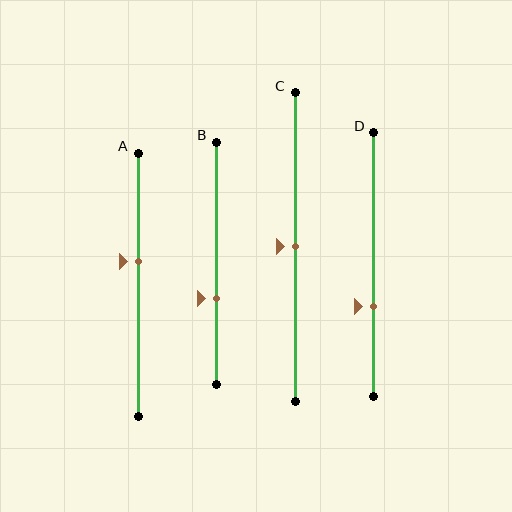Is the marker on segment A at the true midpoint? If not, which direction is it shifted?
No, the marker on segment A is shifted upward by about 9% of the segment length.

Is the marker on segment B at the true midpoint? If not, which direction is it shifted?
No, the marker on segment B is shifted downward by about 14% of the segment length.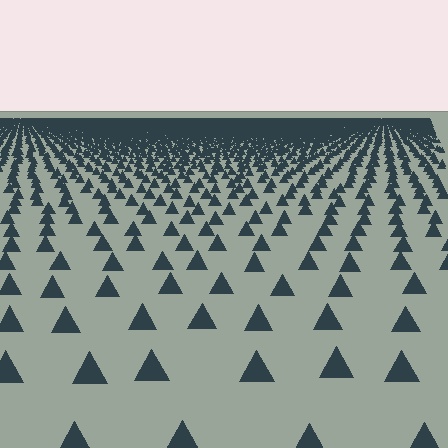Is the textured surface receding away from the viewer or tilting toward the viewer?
The surface is receding away from the viewer. Texture elements get smaller and denser toward the top.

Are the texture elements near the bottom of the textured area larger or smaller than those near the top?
Larger. Near the bottom, elements are closer to the viewer and appear at a bigger on-screen size.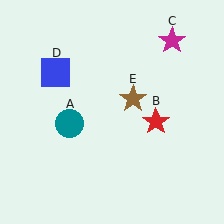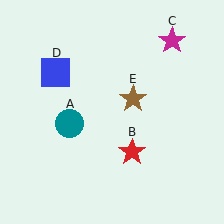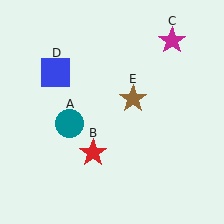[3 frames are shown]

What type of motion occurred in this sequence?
The red star (object B) rotated clockwise around the center of the scene.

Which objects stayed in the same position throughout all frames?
Teal circle (object A) and magenta star (object C) and blue square (object D) and brown star (object E) remained stationary.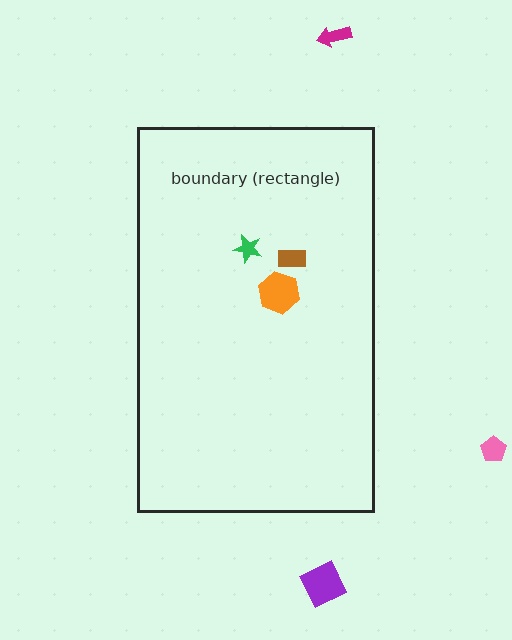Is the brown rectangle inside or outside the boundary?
Inside.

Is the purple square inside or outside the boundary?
Outside.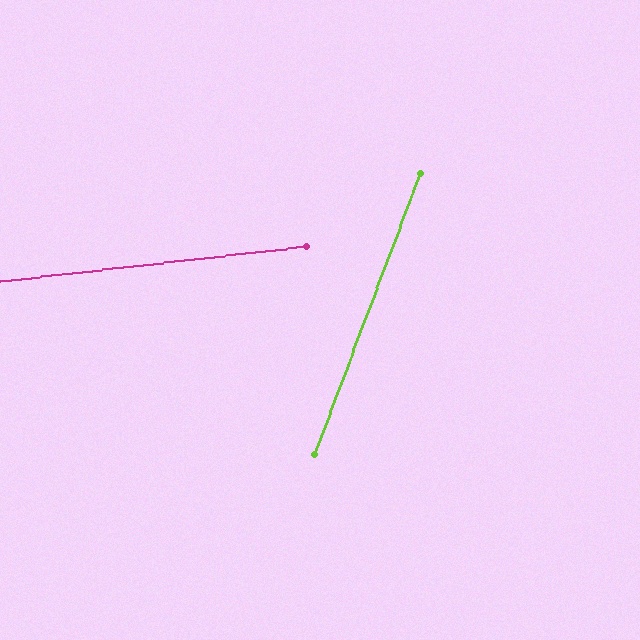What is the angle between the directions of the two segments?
Approximately 63 degrees.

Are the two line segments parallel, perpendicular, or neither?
Neither parallel nor perpendicular — they differ by about 63°.